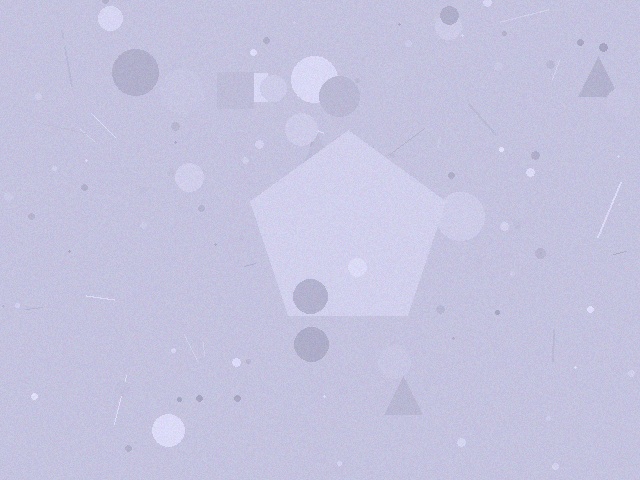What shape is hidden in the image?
A pentagon is hidden in the image.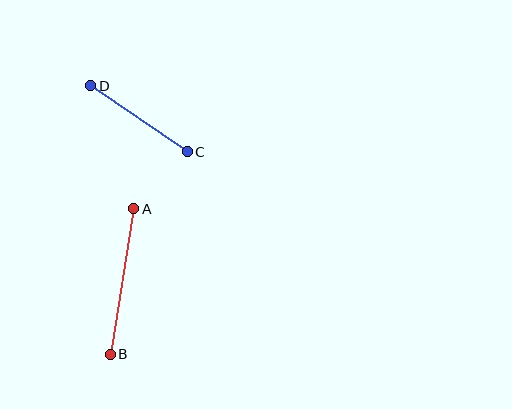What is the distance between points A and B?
The distance is approximately 148 pixels.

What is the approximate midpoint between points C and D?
The midpoint is at approximately (139, 119) pixels.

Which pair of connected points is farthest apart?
Points A and B are farthest apart.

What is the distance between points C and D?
The distance is approximately 117 pixels.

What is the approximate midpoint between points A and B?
The midpoint is at approximately (122, 282) pixels.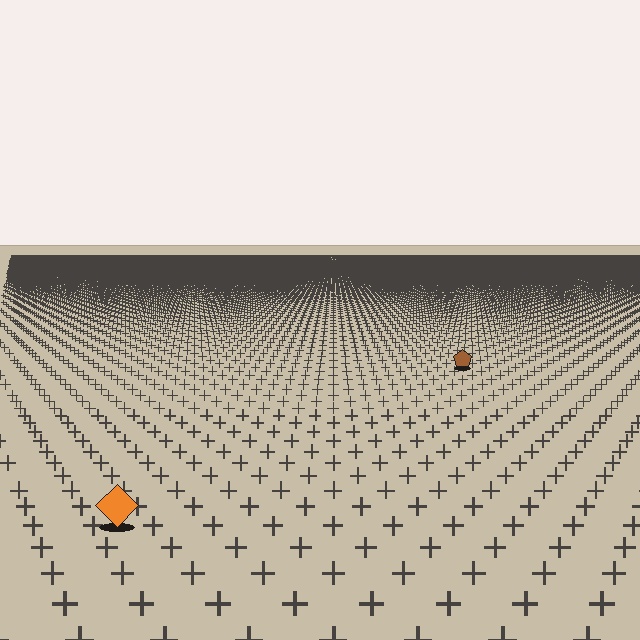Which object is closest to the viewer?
The orange diamond is closest. The texture marks near it are larger and more spread out.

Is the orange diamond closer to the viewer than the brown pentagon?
Yes. The orange diamond is closer — you can tell from the texture gradient: the ground texture is coarser near it.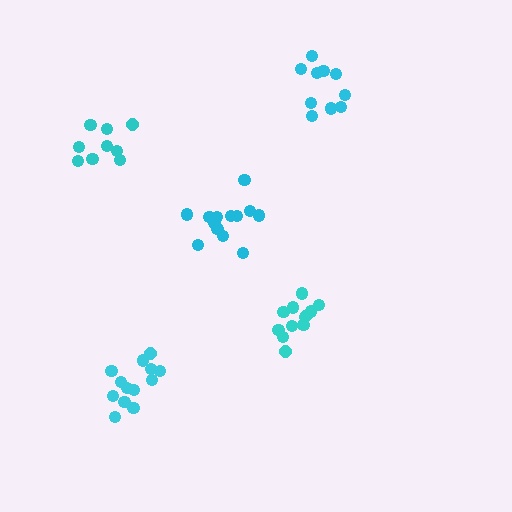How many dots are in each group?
Group 1: 10 dots, Group 2: 12 dots, Group 3: 13 dots, Group 4: 9 dots, Group 5: 13 dots (57 total).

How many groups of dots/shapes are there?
There are 5 groups.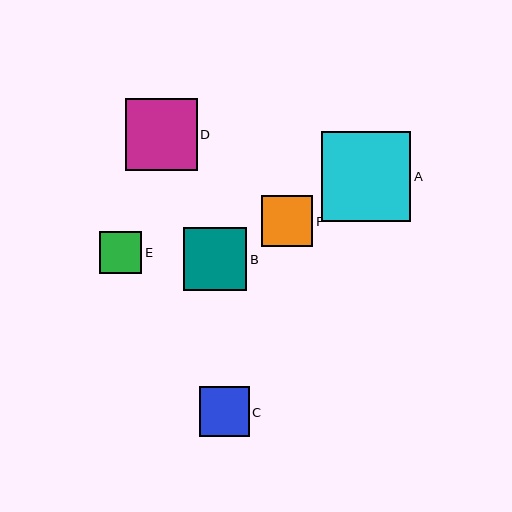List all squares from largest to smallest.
From largest to smallest: A, D, B, F, C, E.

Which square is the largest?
Square A is the largest with a size of approximately 89 pixels.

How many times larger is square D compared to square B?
Square D is approximately 1.1 times the size of square B.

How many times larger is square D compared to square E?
Square D is approximately 1.7 times the size of square E.